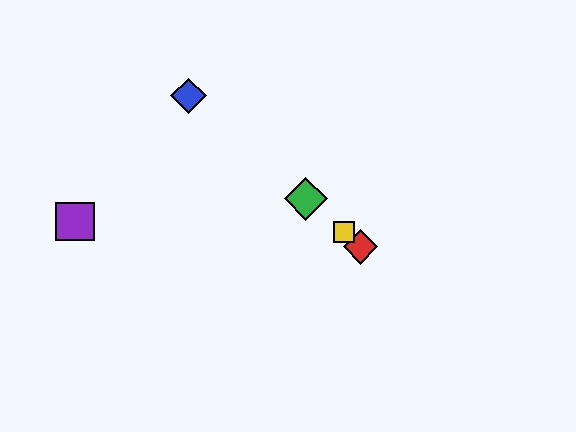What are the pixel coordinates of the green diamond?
The green diamond is at (306, 199).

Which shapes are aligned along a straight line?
The red diamond, the blue diamond, the green diamond, the yellow square are aligned along a straight line.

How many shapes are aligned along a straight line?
4 shapes (the red diamond, the blue diamond, the green diamond, the yellow square) are aligned along a straight line.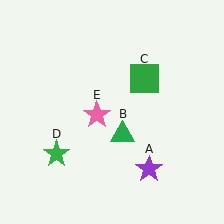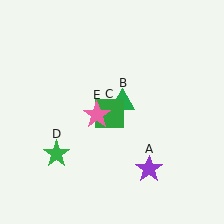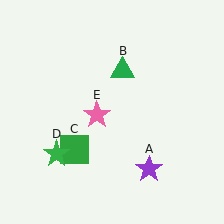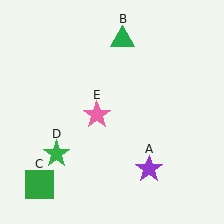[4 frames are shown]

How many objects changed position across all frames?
2 objects changed position: green triangle (object B), green square (object C).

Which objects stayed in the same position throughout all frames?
Purple star (object A) and green star (object D) and pink star (object E) remained stationary.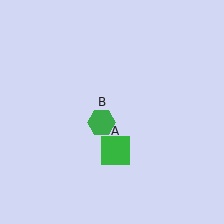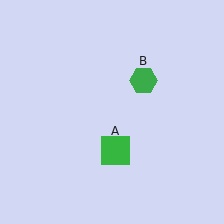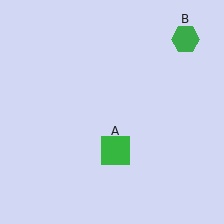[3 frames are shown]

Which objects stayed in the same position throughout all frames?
Green square (object A) remained stationary.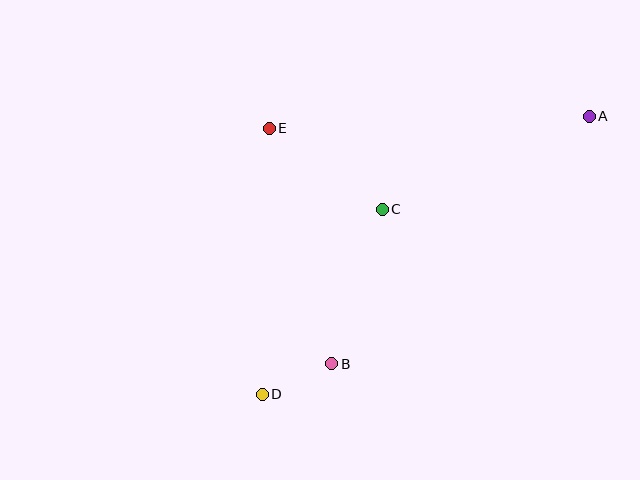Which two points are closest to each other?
Points B and D are closest to each other.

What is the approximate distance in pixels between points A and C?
The distance between A and C is approximately 227 pixels.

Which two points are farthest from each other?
Points A and D are farthest from each other.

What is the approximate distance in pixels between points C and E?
The distance between C and E is approximately 139 pixels.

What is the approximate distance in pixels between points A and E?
The distance between A and E is approximately 320 pixels.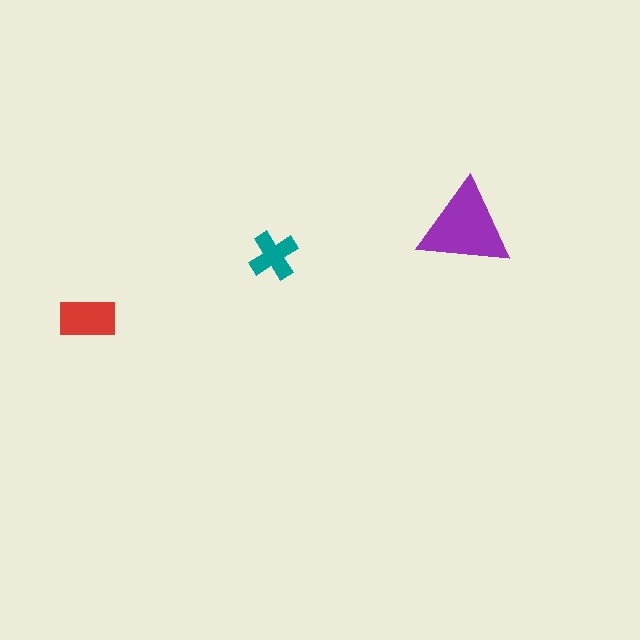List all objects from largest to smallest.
The purple triangle, the red rectangle, the teal cross.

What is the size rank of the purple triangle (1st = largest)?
1st.